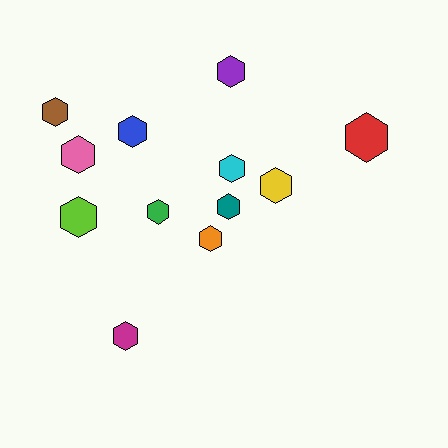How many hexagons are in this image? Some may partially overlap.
There are 12 hexagons.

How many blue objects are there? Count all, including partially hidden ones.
There is 1 blue object.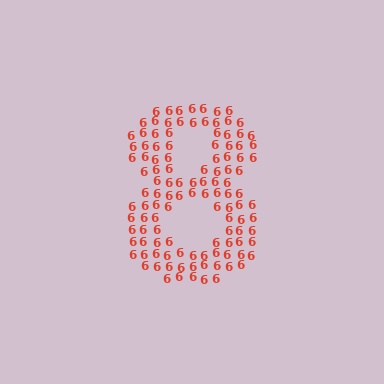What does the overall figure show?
The overall figure shows the digit 8.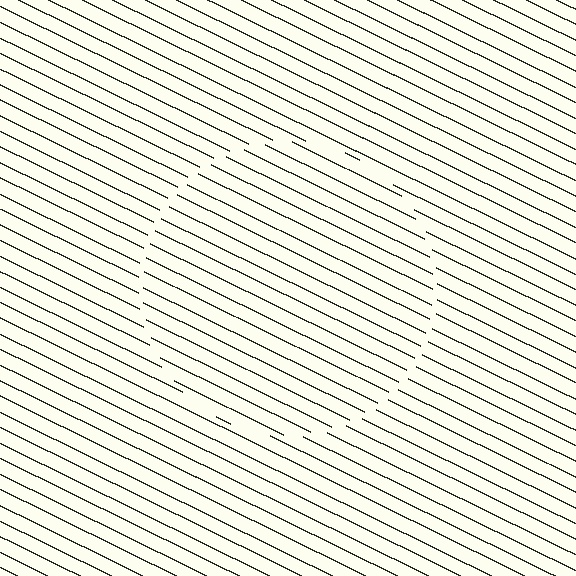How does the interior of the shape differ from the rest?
The interior of the shape contains the same grating, shifted by half a period — the contour is defined by the phase discontinuity where line-ends from the inner and outer gratings abut.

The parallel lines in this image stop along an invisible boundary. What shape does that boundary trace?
An illusory circle. The interior of the shape contains the same grating, shifted by half a period — the contour is defined by the phase discontinuity where line-ends from the inner and outer gratings abut.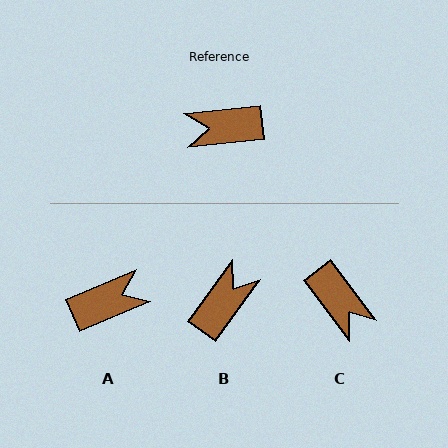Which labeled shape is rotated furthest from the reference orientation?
A, about 163 degrees away.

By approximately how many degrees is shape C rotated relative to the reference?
Approximately 121 degrees counter-clockwise.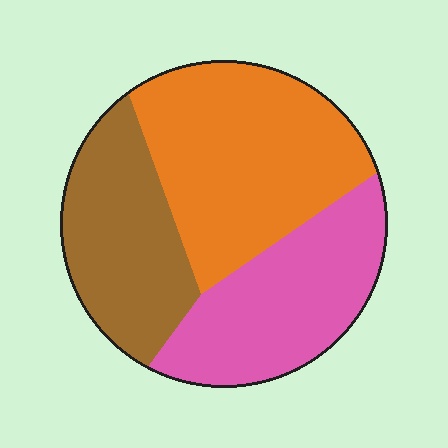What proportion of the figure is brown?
Brown covers roughly 30% of the figure.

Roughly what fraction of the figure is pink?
Pink covers 31% of the figure.